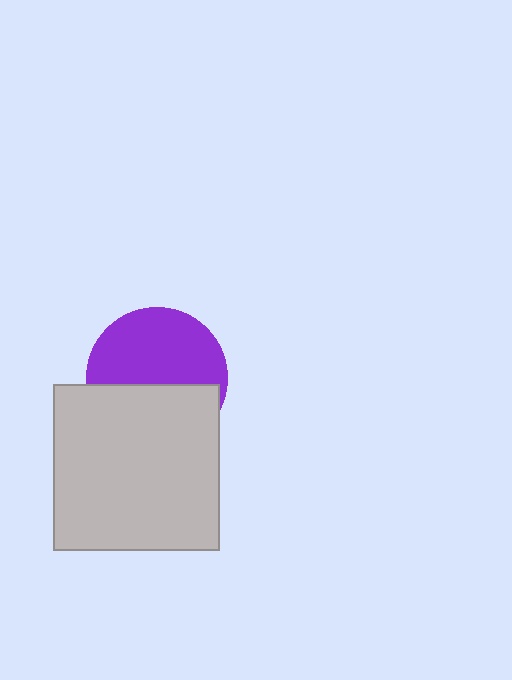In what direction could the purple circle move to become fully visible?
The purple circle could move up. That would shift it out from behind the light gray square entirely.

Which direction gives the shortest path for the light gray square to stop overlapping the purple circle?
Moving down gives the shortest separation.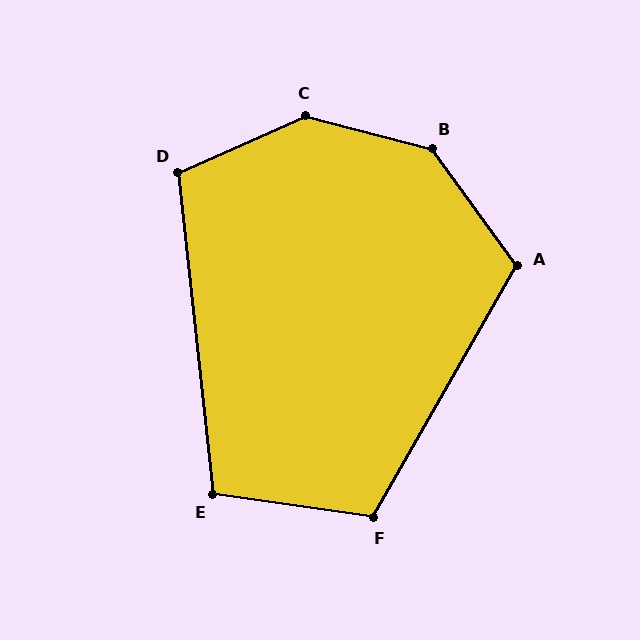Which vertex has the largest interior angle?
C, at approximately 141 degrees.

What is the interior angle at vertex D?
Approximately 108 degrees (obtuse).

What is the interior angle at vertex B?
Approximately 141 degrees (obtuse).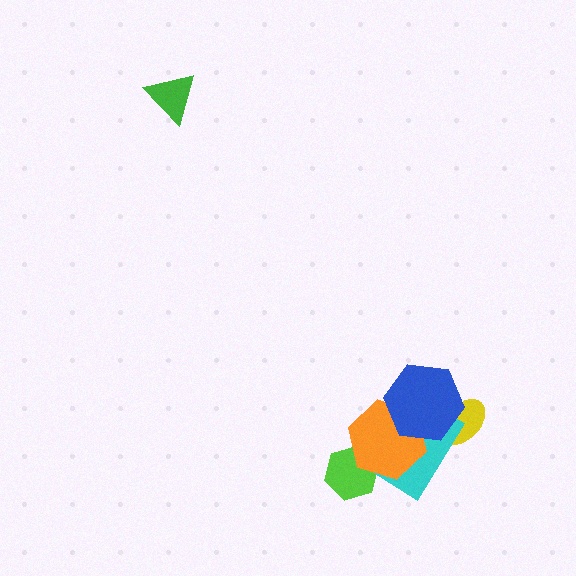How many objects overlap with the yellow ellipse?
2 objects overlap with the yellow ellipse.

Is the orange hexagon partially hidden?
Yes, it is partially covered by another shape.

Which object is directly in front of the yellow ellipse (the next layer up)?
The cyan rectangle is directly in front of the yellow ellipse.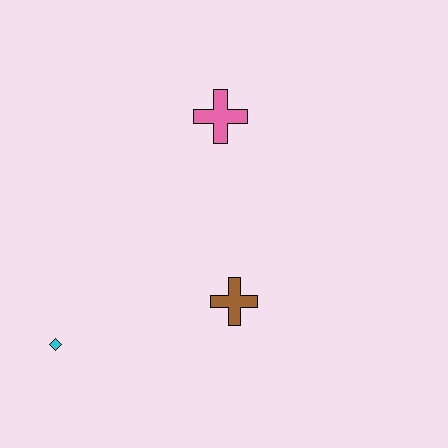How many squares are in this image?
There are no squares.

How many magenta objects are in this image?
There are no magenta objects.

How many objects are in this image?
There are 3 objects.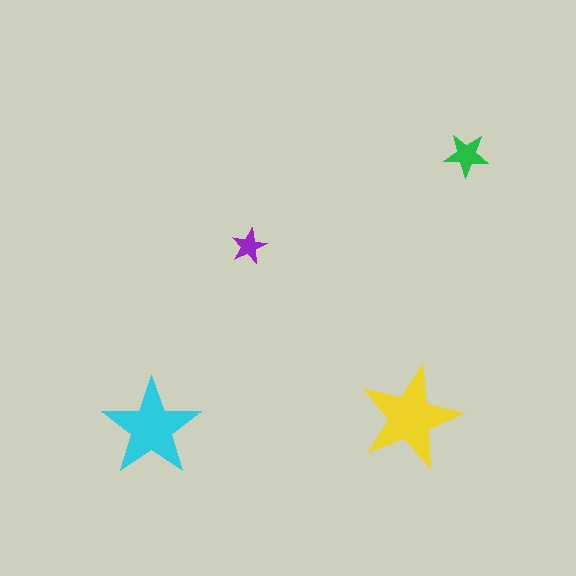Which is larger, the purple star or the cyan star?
The cyan one.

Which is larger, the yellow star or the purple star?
The yellow one.